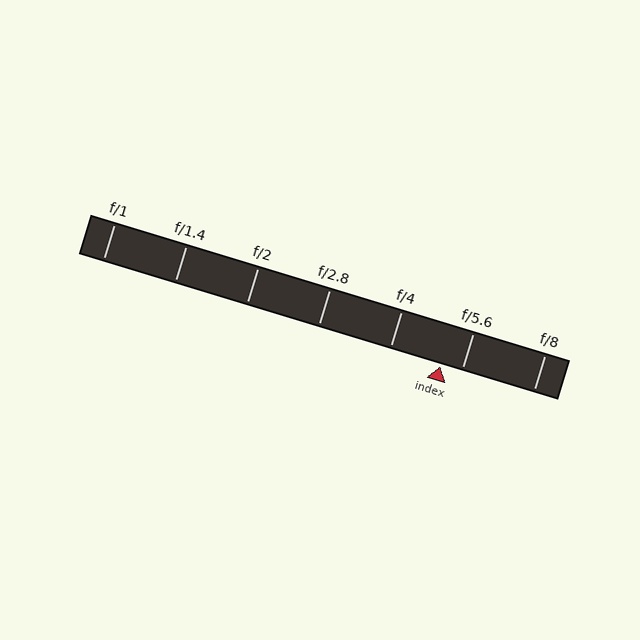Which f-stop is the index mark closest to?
The index mark is closest to f/5.6.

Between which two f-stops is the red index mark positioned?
The index mark is between f/4 and f/5.6.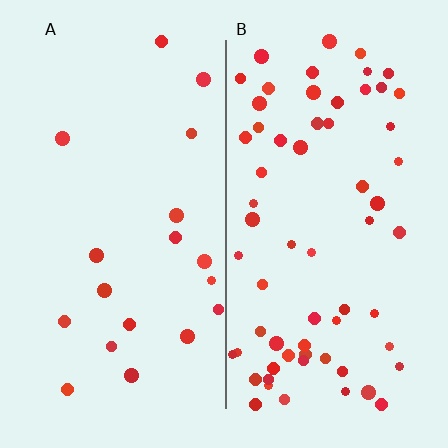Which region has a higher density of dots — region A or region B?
B (the right).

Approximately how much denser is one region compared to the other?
Approximately 3.5× — region B over region A.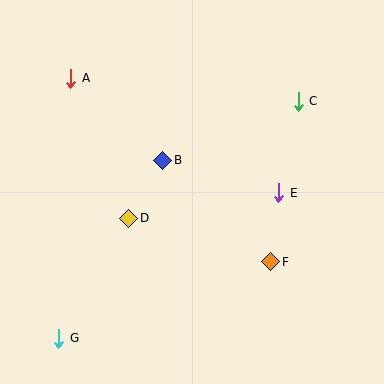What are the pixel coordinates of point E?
Point E is at (279, 193).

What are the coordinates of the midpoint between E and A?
The midpoint between E and A is at (175, 135).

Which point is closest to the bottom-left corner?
Point G is closest to the bottom-left corner.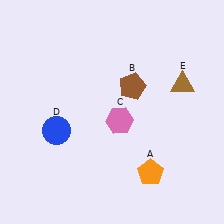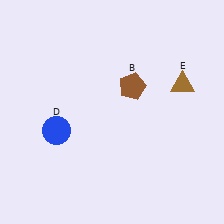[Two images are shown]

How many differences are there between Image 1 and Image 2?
There are 2 differences between the two images.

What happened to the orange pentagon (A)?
The orange pentagon (A) was removed in Image 2. It was in the bottom-right area of Image 1.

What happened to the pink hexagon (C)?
The pink hexagon (C) was removed in Image 2. It was in the bottom-right area of Image 1.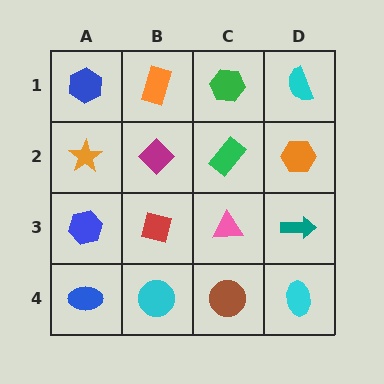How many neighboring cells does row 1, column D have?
2.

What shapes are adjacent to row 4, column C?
A pink triangle (row 3, column C), a cyan circle (row 4, column B), a cyan ellipse (row 4, column D).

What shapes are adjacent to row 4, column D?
A teal arrow (row 3, column D), a brown circle (row 4, column C).